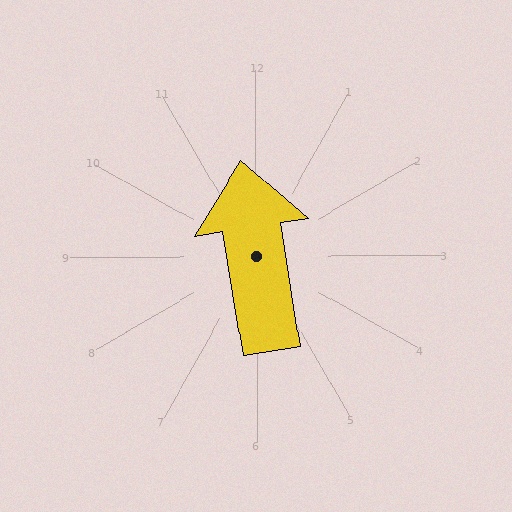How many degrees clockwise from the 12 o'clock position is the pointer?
Approximately 351 degrees.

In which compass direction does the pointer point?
North.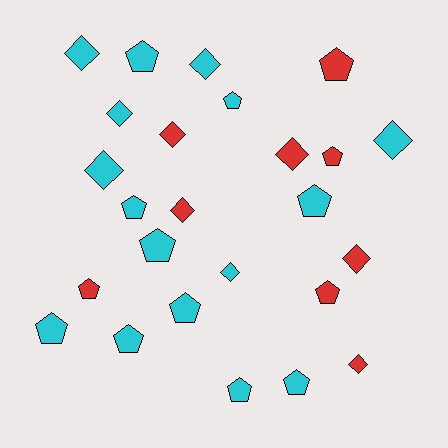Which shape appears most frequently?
Pentagon, with 14 objects.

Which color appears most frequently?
Cyan, with 16 objects.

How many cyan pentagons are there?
There are 10 cyan pentagons.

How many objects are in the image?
There are 25 objects.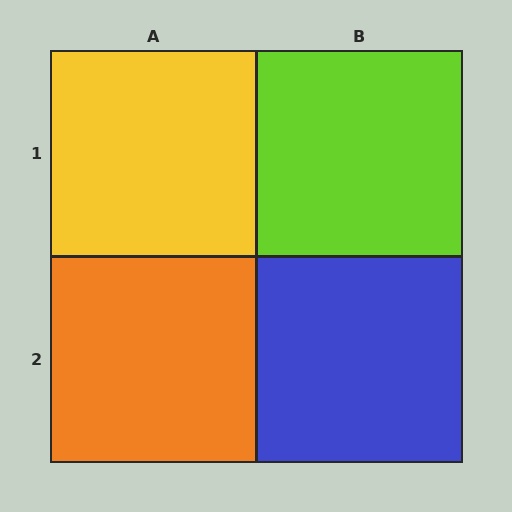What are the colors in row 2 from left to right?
Orange, blue.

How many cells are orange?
1 cell is orange.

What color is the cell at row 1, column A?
Yellow.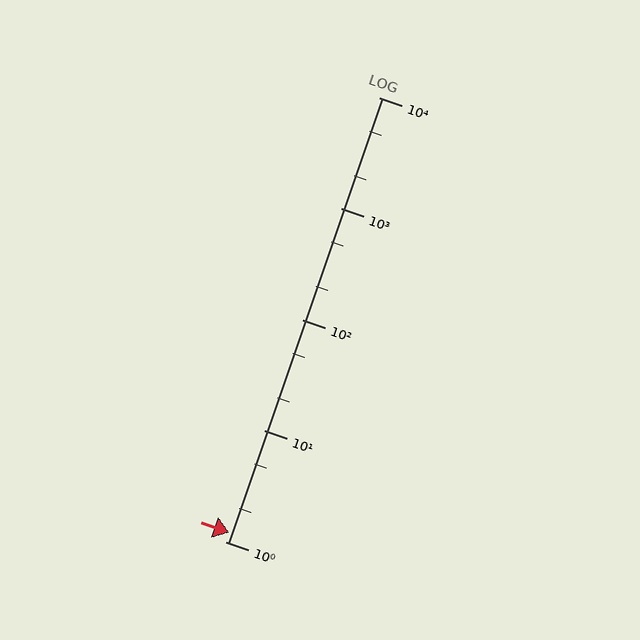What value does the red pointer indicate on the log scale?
The pointer indicates approximately 1.2.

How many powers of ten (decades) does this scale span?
The scale spans 4 decades, from 1 to 10000.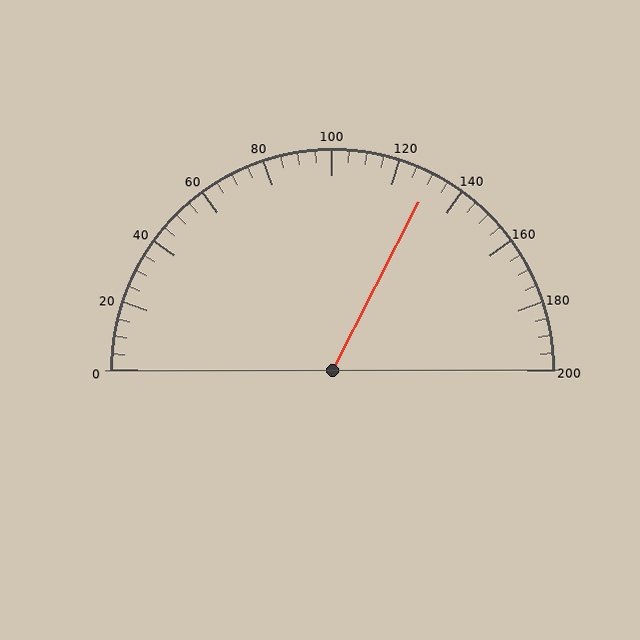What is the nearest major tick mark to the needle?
The nearest major tick mark is 120.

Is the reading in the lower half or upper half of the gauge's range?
The reading is in the upper half of the range (0 to 200).